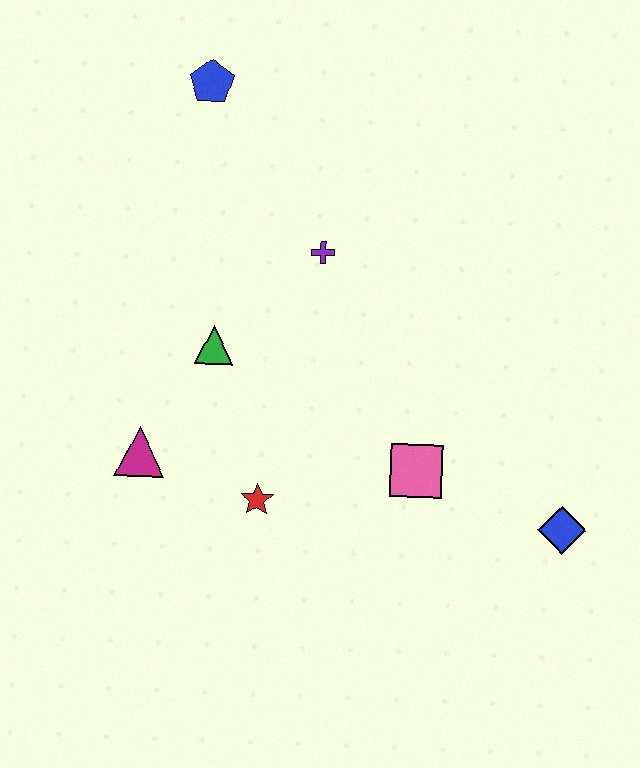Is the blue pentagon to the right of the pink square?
No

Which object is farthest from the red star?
The blue pentagon is farthest from the red star.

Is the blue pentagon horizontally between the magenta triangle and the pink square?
Yes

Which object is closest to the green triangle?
The magenta triangle is closest to the green triangle.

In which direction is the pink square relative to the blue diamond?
The pink square is to the left of the blue diamond.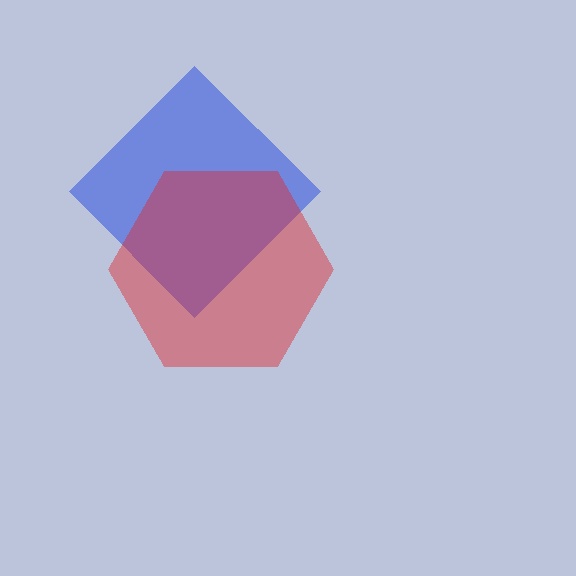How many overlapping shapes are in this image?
There are 2 overlapping shapes in the image.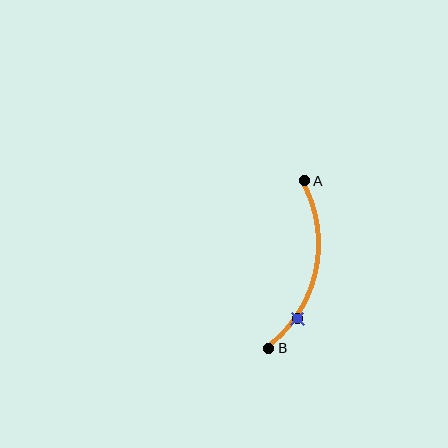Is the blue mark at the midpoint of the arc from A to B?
No. The blue mark lies on the arc but is closer to endpoint B. The arc midpoint would be at the point on the curve equidistant along the arc from both A and B.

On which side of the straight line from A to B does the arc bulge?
The arc bulges to the right of the straight line connecting A and B.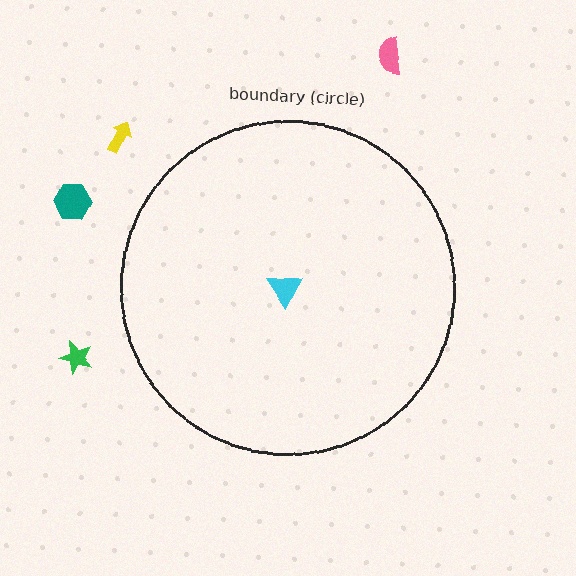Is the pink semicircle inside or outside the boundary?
Outside.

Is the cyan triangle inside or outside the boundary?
Inside.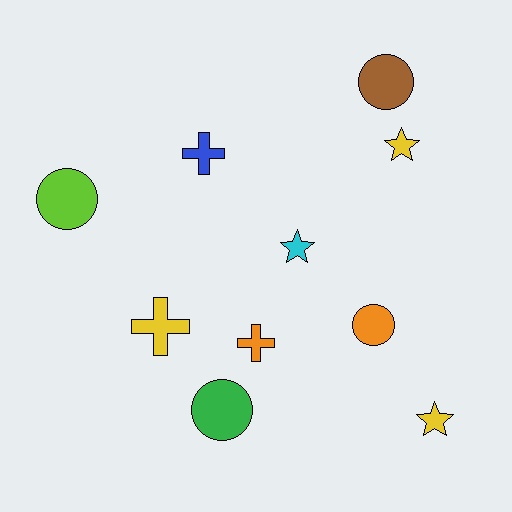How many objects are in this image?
There are 10 objects.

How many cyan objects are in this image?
There is 1 cyan object.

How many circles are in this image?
There are 4 circles.